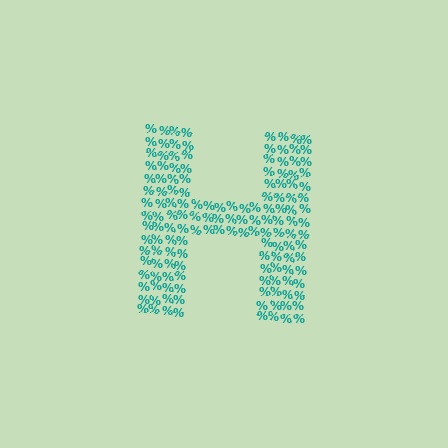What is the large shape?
The large shape is the letter H.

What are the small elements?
The small elements are percent signs.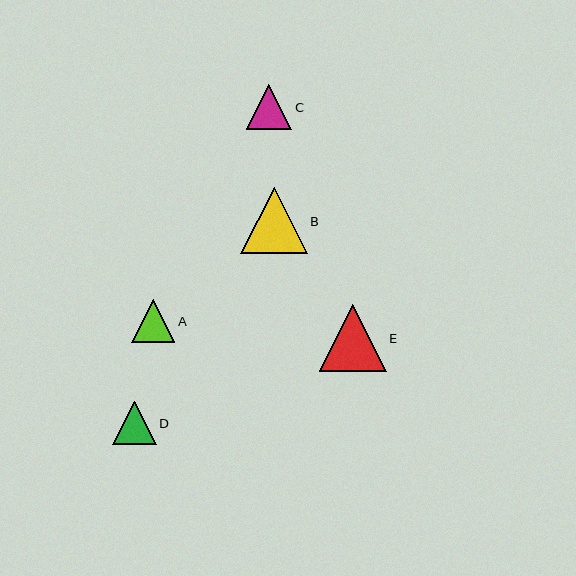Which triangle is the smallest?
Triangle A is the smallest with a size of approximately 43 pixels.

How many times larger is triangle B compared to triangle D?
Triangle B is approximately 1.5 times the size of triangle D.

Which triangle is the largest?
Triangle E is the largest with a size of approximately 67 pixels.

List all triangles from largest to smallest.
From largest to smallest: E, B, C, D, A.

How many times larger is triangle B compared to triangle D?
Triangle B is approximately 1.5 times the size of triangle D.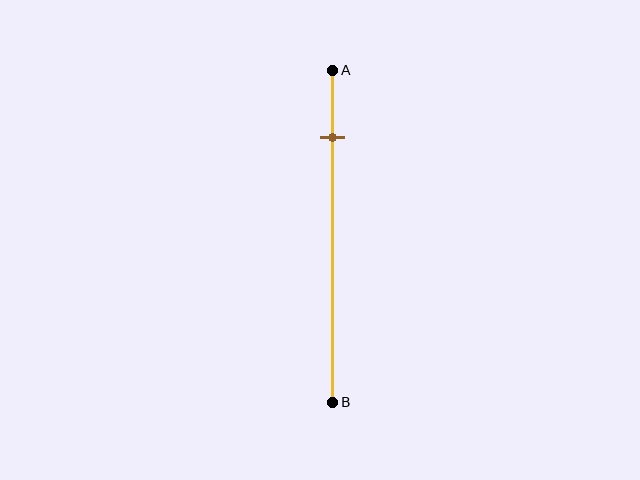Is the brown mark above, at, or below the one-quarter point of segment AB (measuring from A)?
The brown mark is above the one-quarter point of segment AB.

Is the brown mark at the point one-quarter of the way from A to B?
No, the mark is at about 20% from A, not at the 25% one-quarter point.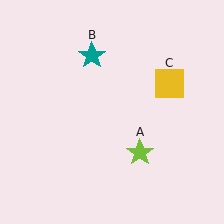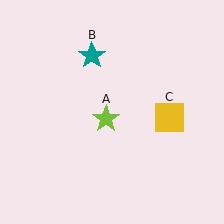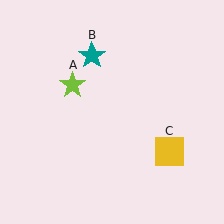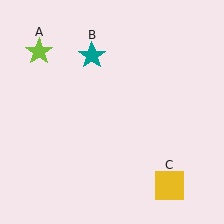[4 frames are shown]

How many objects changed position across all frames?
2 objects changed position: lime star (object A), yellow square (object C).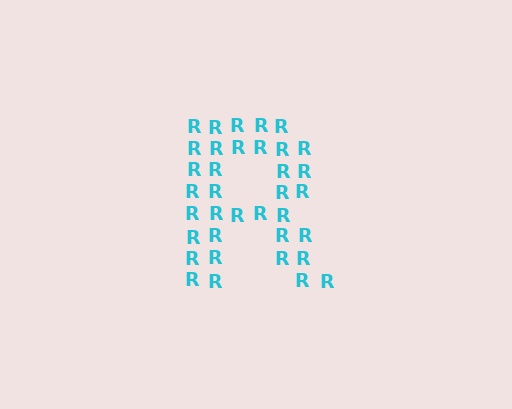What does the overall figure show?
The overall figure shows the letter R.